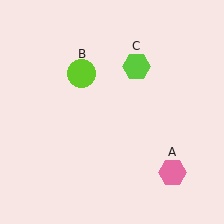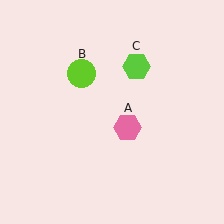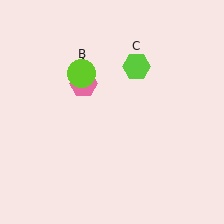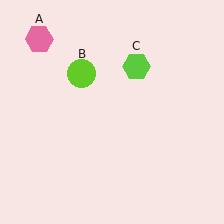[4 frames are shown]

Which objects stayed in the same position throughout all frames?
Lime circle (object B) and lime hexagon (object C) remained stationary.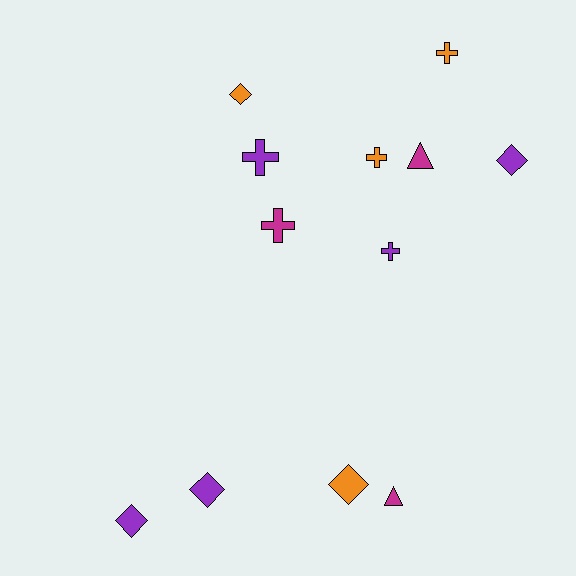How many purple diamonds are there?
There are 3 purple diamonds.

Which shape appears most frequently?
Cross, with 5 objects.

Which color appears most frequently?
Purple, with 5 objects.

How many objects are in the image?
There are 12 objects.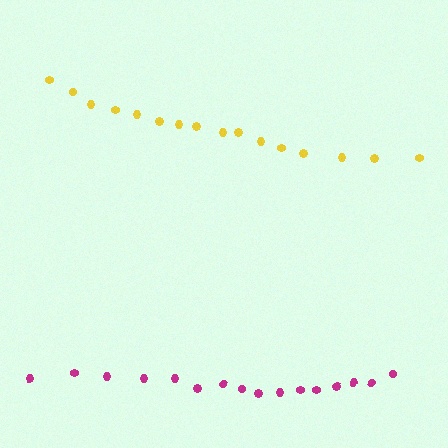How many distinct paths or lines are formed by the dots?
There are 2 distinct paths.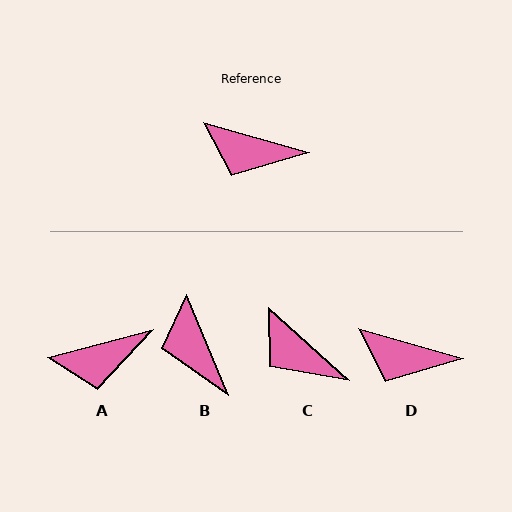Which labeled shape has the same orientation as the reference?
D.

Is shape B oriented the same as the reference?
No, it is off by about 52 degrees.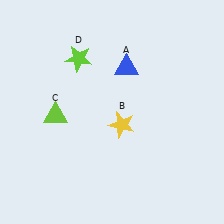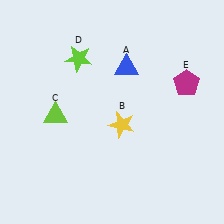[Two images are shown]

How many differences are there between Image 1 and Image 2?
There is 1 difference between the two images.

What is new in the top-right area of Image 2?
A magenta pentagon (E) was added in the top-right area of Image 2.